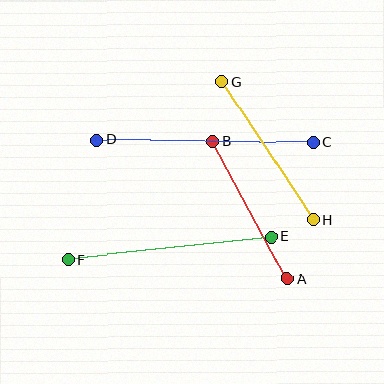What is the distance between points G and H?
The distance is approximately 166 pixels.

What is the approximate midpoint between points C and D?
The midpoint is at approximately (205, 141) pixels.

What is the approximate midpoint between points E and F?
The midpoint is at approximately (170, 248) pixels.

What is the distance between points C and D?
The distance is approximately 217 pixels.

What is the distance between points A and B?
The distance is approximately 157 pixels.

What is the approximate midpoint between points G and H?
The midpoint is at approximately (268, 151) pixels.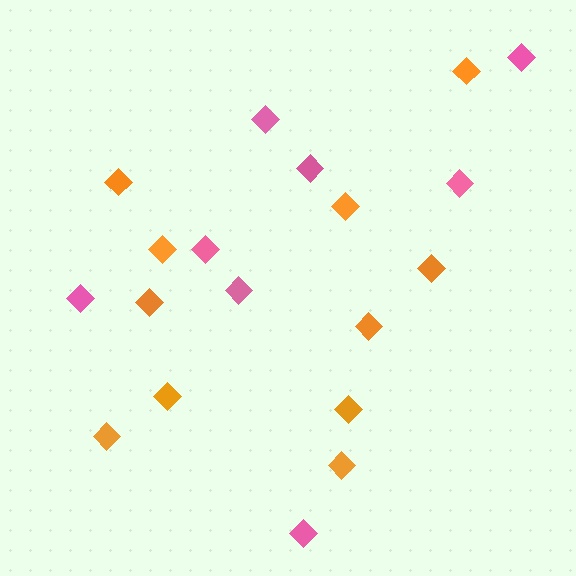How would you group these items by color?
There are 2 groups: one group of orange diamonds (11) and one group of pink diamonds (8).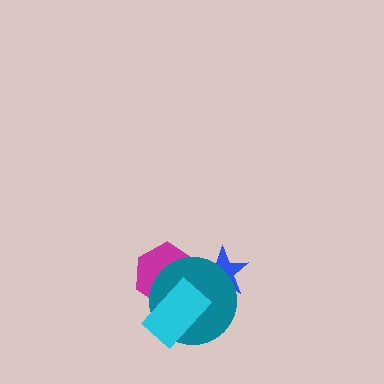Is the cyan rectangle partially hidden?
No, no other shape covers it.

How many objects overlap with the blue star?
1 object overlaps with the blue star.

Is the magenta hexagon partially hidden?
Yes, it is partially covered by another shape.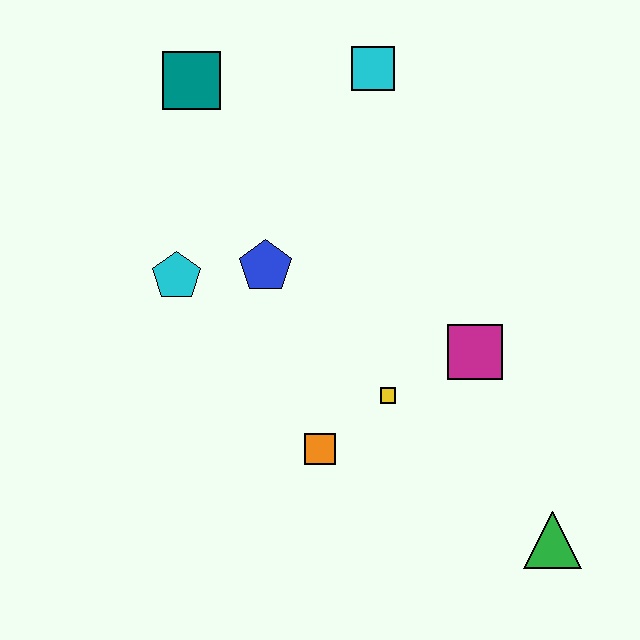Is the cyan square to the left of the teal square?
No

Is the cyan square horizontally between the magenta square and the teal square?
Yes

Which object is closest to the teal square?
The cyan square is closest to the teal square.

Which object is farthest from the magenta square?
The teal square is farthest from the magenta square.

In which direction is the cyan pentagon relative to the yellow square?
The cyan pentagon is to the left of the yellow square.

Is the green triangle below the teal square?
Yes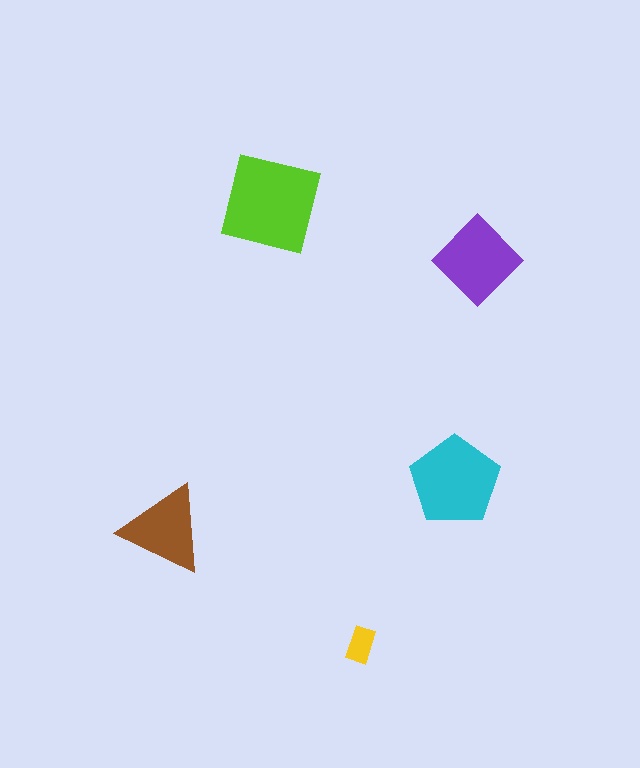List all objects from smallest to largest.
The yellow rectangle, the brown triangle, the purple diamond, the cyan pentagon, the lime square.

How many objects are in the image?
There are 5 objects in the image.